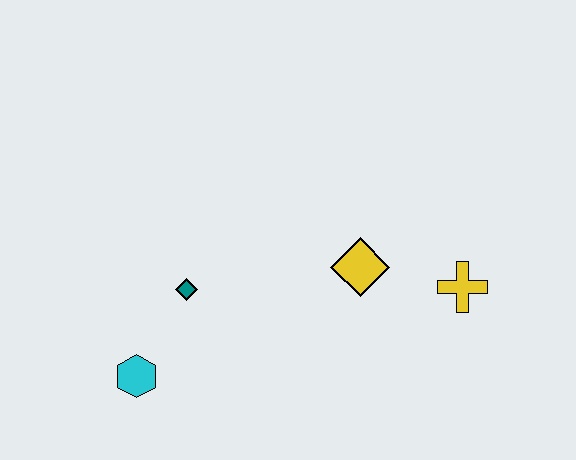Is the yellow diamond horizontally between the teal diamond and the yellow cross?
Yes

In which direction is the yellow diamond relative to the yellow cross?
The yellow diamond is to the left of the yellow cross.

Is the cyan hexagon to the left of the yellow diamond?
Yes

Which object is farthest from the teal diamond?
The yellow cross is farthest from the teal diamond.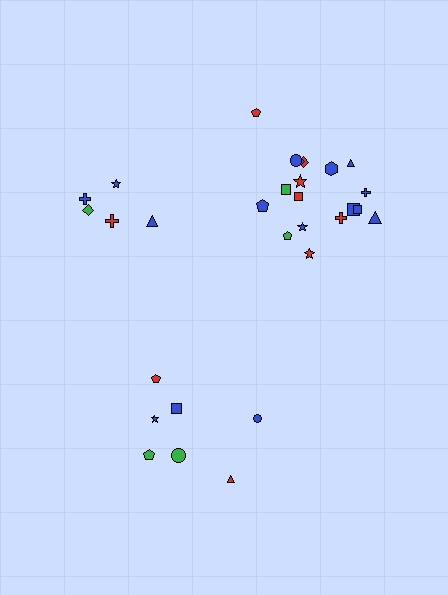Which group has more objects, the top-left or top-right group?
The top-right group.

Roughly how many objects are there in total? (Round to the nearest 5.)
Roughly 30 objects in total.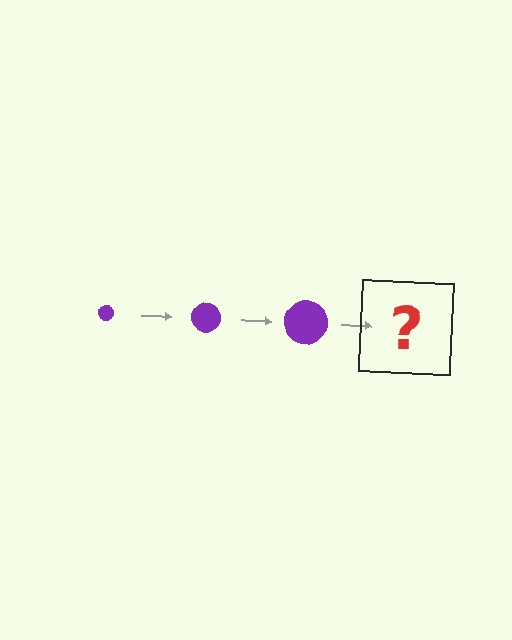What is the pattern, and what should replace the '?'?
The pattern is that the circle gets progressively larger each step. The '?' should be a purple circle, larger than the previous one.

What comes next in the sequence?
The next element should be a purple circle, larger than the previous one.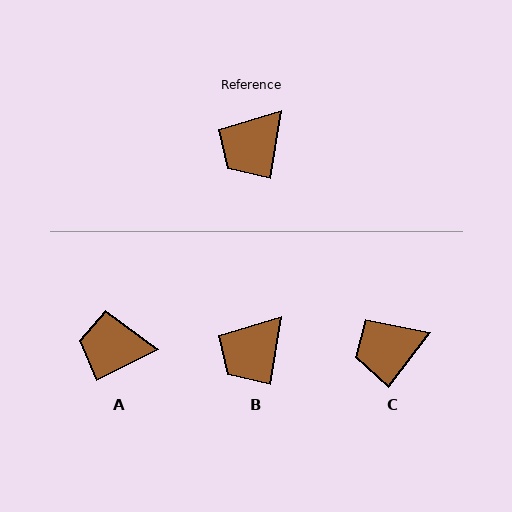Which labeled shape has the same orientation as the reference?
B.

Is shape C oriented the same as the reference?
No, it is off by about 28 degrees.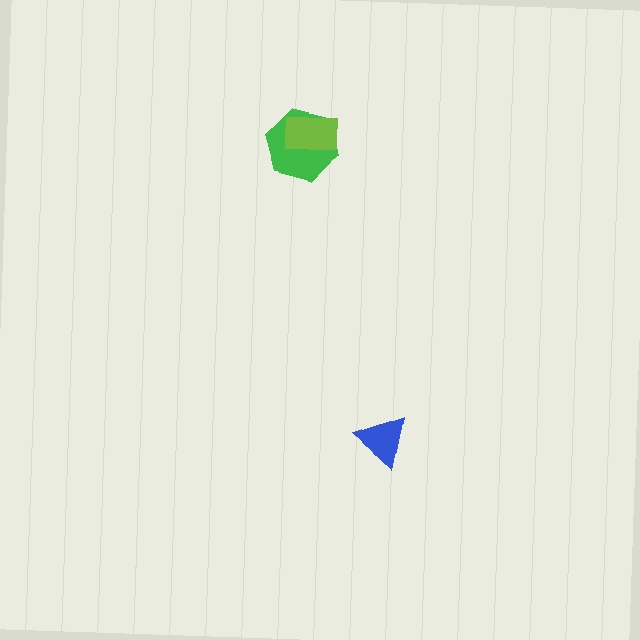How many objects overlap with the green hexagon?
1 object overlaps with the green hexagon.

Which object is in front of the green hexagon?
The lime rectangle is in front of the green hexagon.